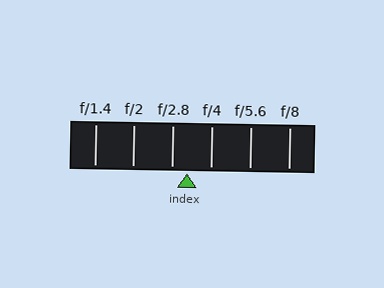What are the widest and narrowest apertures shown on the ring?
The widest aperture shown is f/1.4 and the narrowest is f/8.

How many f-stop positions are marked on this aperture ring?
There are 6 f-stop positions marked.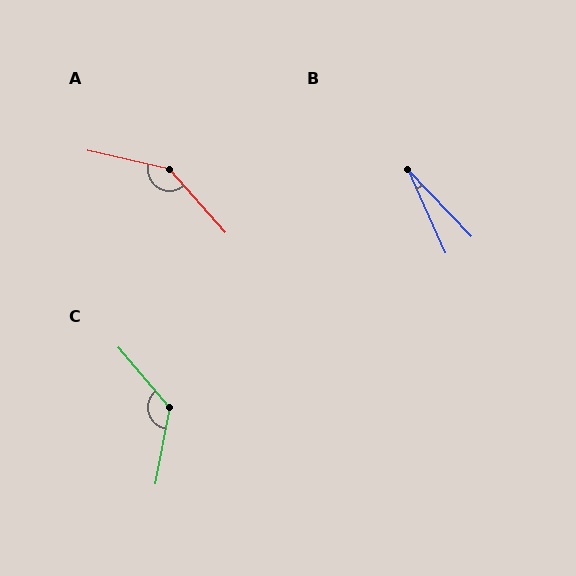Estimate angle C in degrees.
Approximately 129 degrees.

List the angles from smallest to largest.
B (20°), C (129°), A (145°).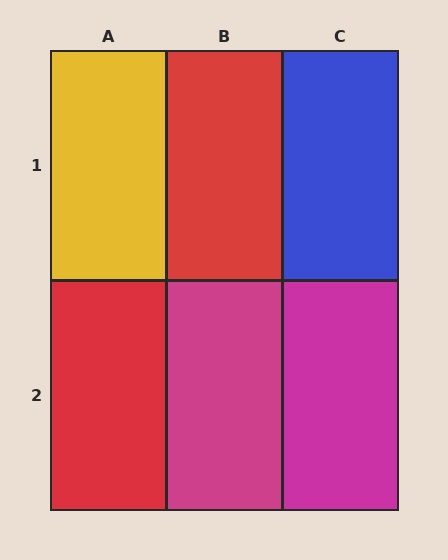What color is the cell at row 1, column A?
Yellow.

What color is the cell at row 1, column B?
Red.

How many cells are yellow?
1 cell is yellow.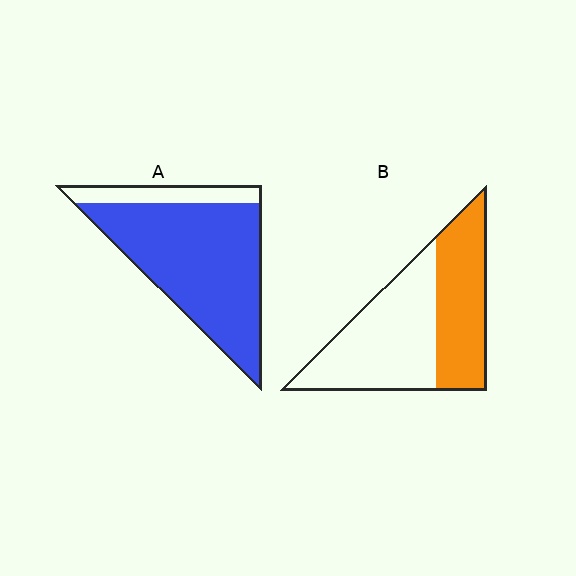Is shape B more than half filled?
No.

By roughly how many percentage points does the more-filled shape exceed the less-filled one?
By roughly 40 percentage points (A over B).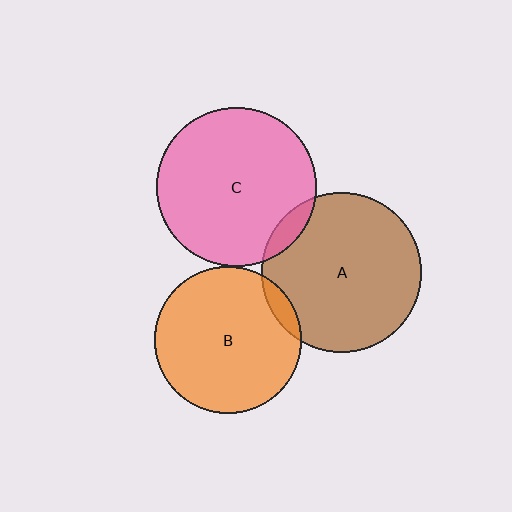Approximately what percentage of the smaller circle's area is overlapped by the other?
Approximately 5%.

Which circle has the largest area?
Circle C (pink).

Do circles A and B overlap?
Yes.